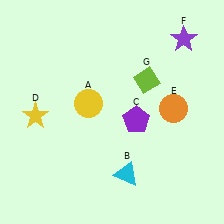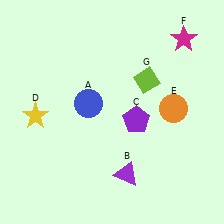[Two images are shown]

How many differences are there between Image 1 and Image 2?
There are 3 differences between the two images.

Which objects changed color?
A changed from yellow to blue. B changed from cyan to purple. F changed from purple to magenta.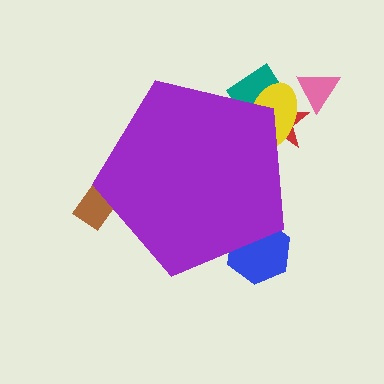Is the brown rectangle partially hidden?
Yes, the brown rectangle is partially hidden behind the purple pentagon.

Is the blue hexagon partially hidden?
Yes, the blue hexagon is partially hidden behind the purple pentagon.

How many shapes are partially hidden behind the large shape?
5 shapes are partially hidden.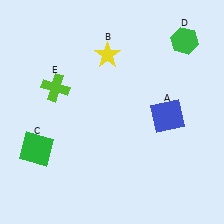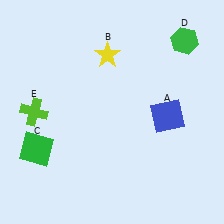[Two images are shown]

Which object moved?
The lime cross (E) moved down.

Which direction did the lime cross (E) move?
The lime cross (E) moved down.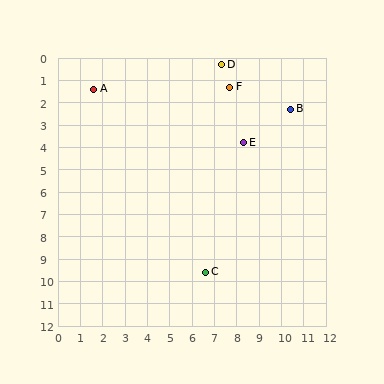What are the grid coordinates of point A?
Point A is at approximately (1.6, 1.4).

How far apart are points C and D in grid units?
Points C and D are about 9.3 grid units apart.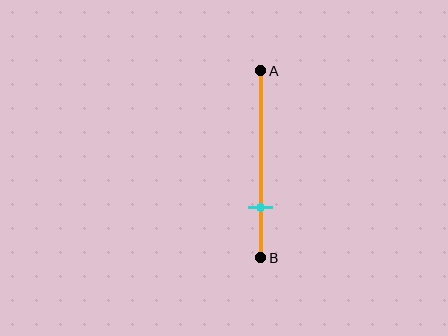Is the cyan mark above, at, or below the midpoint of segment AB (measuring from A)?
The cyan mark is below the midpoint of segment AB.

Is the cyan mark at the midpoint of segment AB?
No, the mark is at about 75% from A, not at the 50% midpoint.